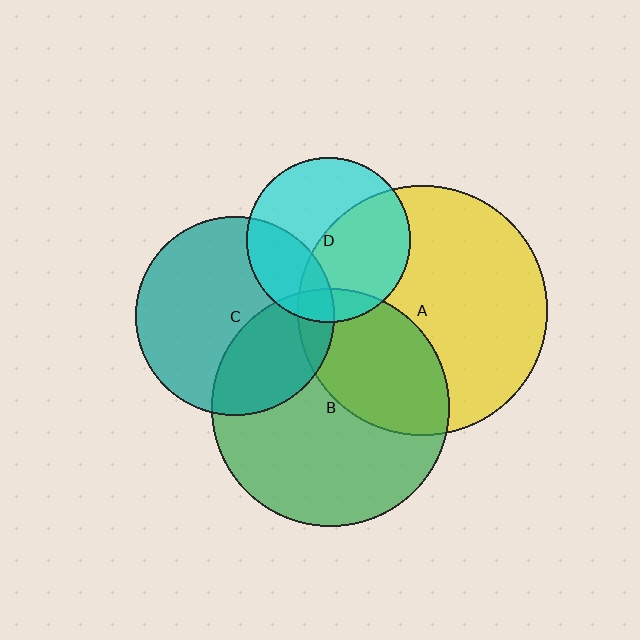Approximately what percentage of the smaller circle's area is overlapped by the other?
Approximately 35%.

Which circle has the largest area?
Circle A (yellow).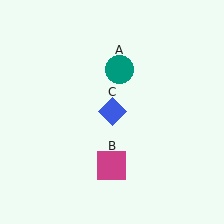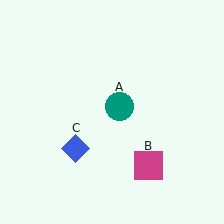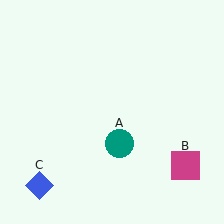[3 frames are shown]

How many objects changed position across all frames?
3 objects changed position: teal circle (object A), magenta square (object B), blue diamond (object C).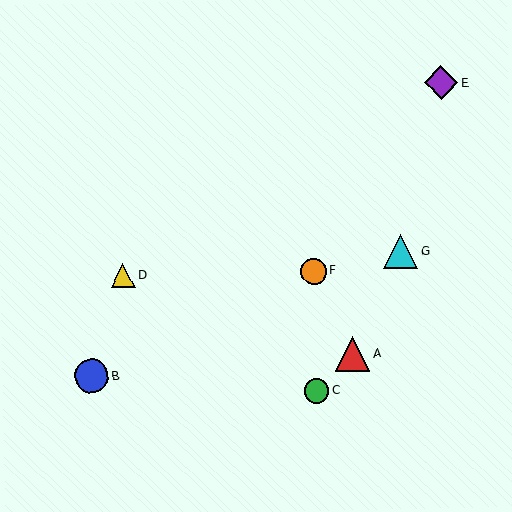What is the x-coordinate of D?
Object D is at x≈123.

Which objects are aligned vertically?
Objects C, F are aligned vertically.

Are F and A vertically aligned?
No, F is at x≈314 and A is at x≈353.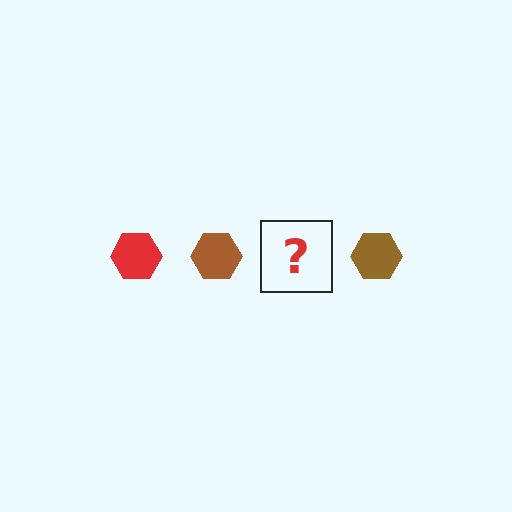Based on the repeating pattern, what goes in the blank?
The blank should be a red hexagon.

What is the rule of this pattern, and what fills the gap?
The rule is that the pattern cycles through red, brown hexagons. The gap should be filled with a red hexagon.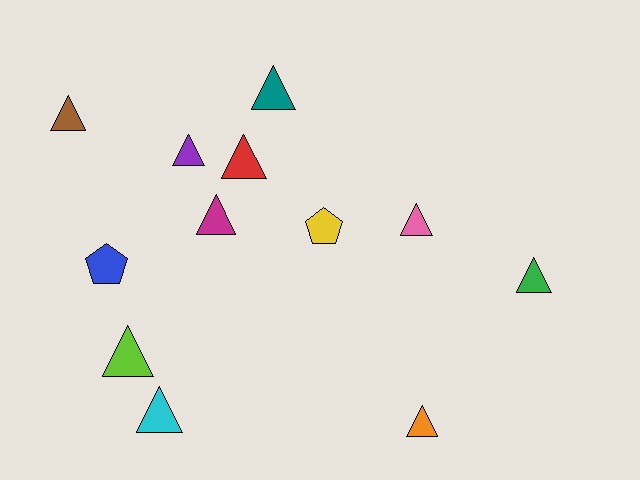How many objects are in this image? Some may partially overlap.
There are 12 objects.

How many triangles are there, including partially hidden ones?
There are 10 triangles.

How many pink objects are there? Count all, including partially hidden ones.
There is 1 pink object.